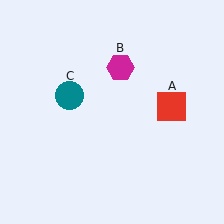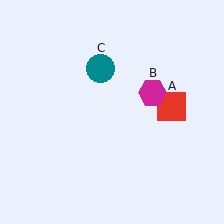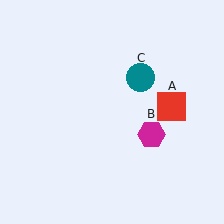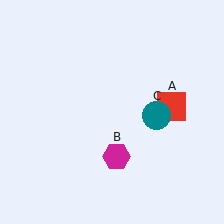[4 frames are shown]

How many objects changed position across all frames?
2 objects changed position: magenta hexagon (object B), teal circle (object C).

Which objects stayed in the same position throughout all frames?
Red square (object A) remained stationary.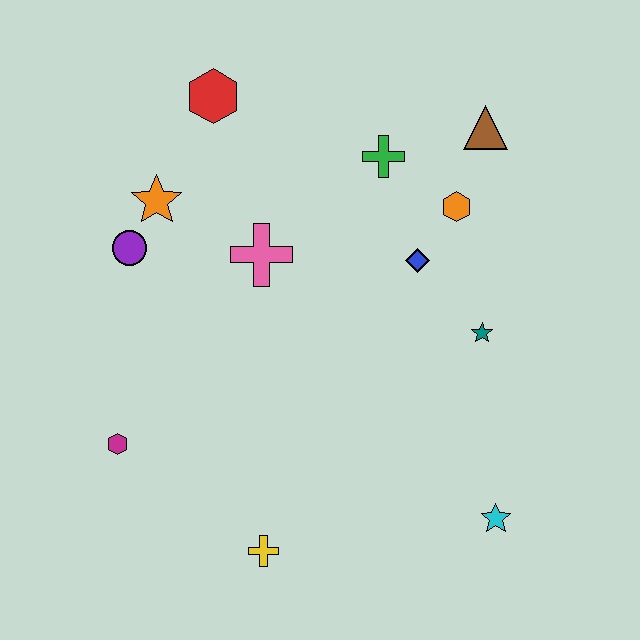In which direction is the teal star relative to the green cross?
The teal star is below the green cross.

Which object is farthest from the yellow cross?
The brown triangle is farthest from the yellow cross.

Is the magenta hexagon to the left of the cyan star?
Yes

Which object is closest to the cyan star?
The teal star is closest to the cyan star.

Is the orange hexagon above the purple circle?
Yes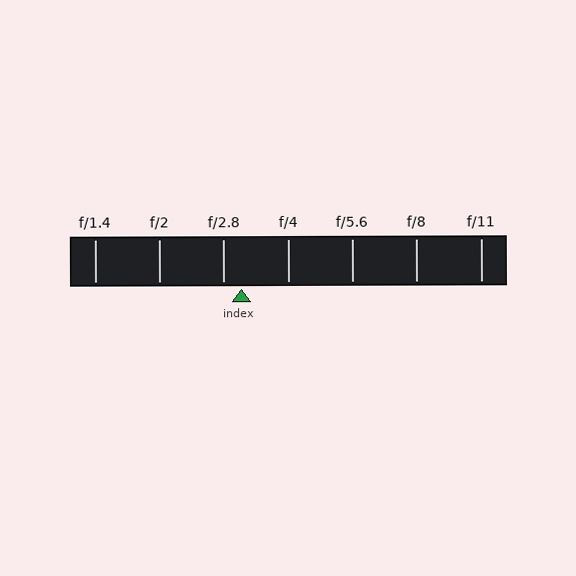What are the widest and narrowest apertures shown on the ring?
The widest aperture shown is f/1.4 and the narrowest is f/11.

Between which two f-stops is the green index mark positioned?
The index mark is between f/2.8 and f/4.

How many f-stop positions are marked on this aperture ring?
There are 7 f-stop positions marked.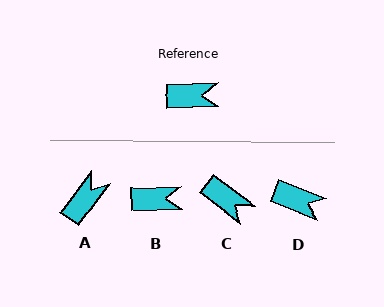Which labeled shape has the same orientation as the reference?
B.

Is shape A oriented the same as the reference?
No, it is off by about 52 degrees.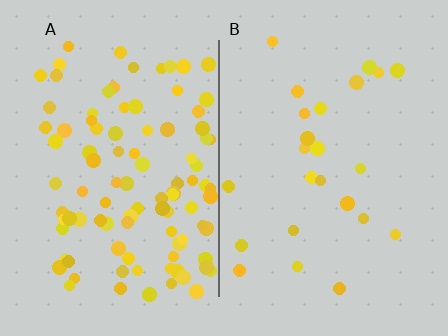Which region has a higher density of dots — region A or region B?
A (the left).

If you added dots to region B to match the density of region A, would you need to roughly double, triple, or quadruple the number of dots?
Approximately quadruple.